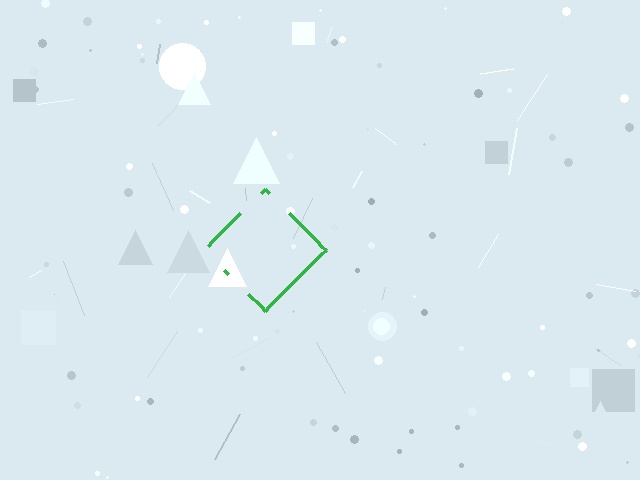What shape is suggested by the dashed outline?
The dashed outline suggests a diamond.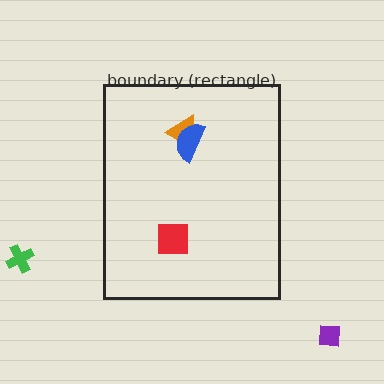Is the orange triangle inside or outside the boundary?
Inside.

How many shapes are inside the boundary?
3 inside, 2 outside.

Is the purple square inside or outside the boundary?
Outside.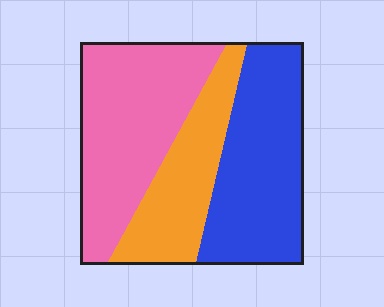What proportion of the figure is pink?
Pink takes up about two fifths (2/5) of the figure.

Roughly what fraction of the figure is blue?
Blue covers about 35% of the figure.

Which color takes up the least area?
Orange, at roughly 25%.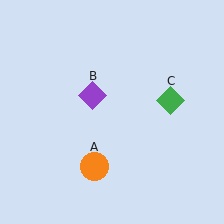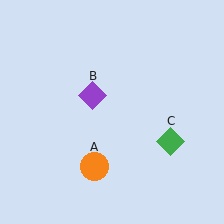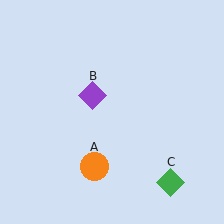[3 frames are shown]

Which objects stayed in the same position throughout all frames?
Orange circle (object A) and purple diamond (object B) remained stationary.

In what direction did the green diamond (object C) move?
The green diamond (object C) moved down.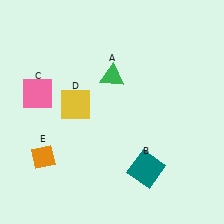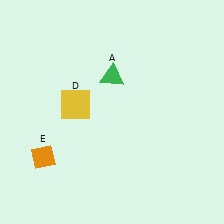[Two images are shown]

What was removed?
The teal square (B), the pink square (C) were removed in Image 2.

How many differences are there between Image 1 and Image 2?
There are 2 differences between the two images.